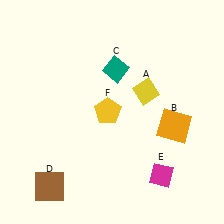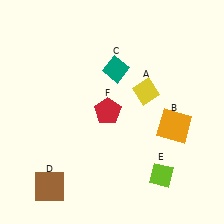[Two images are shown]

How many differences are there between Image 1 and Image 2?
There are 2 differences between the two images.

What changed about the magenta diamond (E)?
In Image 1, E is magenta. In Image 2, it changed to lime.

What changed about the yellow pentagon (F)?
In Image 1, F is yellow. In Image 2, it changed to red.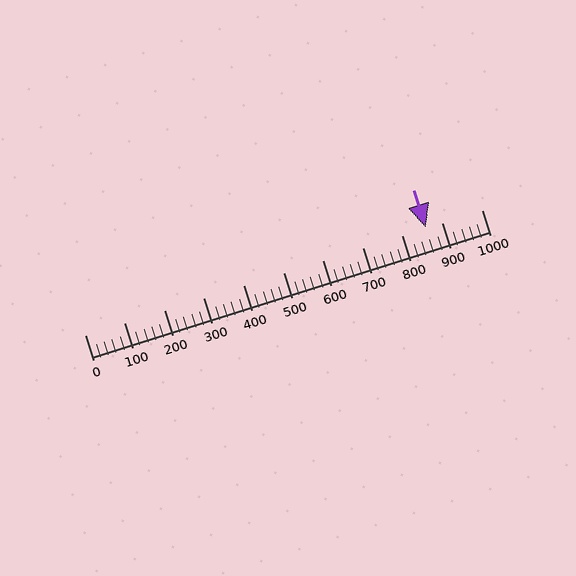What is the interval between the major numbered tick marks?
The major tick marks are spaced 100 units apart.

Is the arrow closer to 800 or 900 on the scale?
The arrow is closer to 900.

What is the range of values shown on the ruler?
The ruler shows values from 0 to 1000.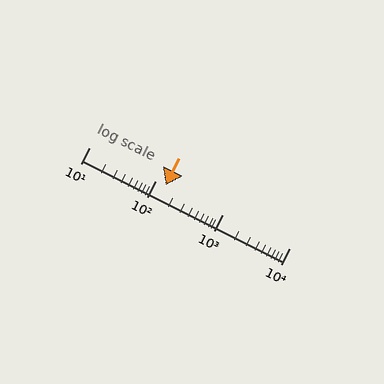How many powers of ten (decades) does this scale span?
The scale spans 3 decades, from 10 to 10000.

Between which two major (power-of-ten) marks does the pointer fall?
The pointer is between 100 and 1000.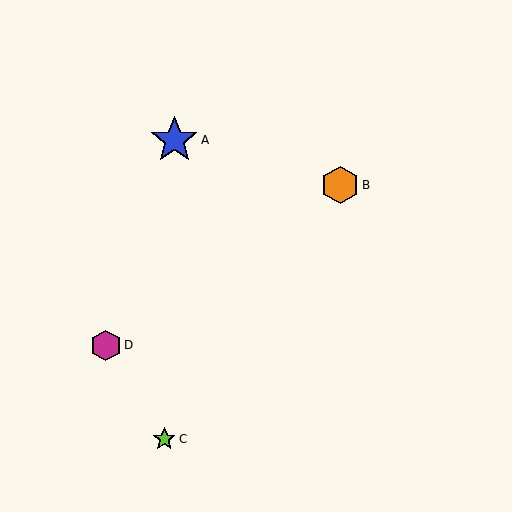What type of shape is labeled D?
Shape D is a magenta hexagon.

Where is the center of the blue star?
The center of the blue star is at (174, 140).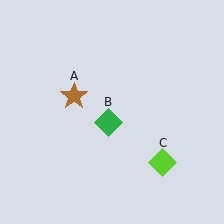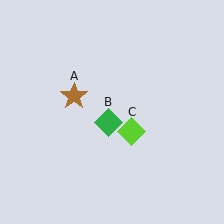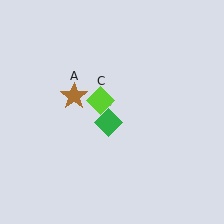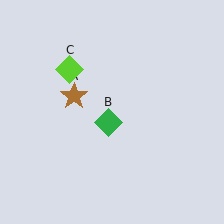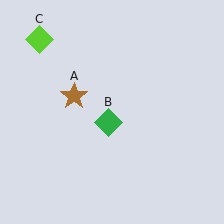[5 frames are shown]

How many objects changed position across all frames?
1 object changed position: lime diamond (object C).